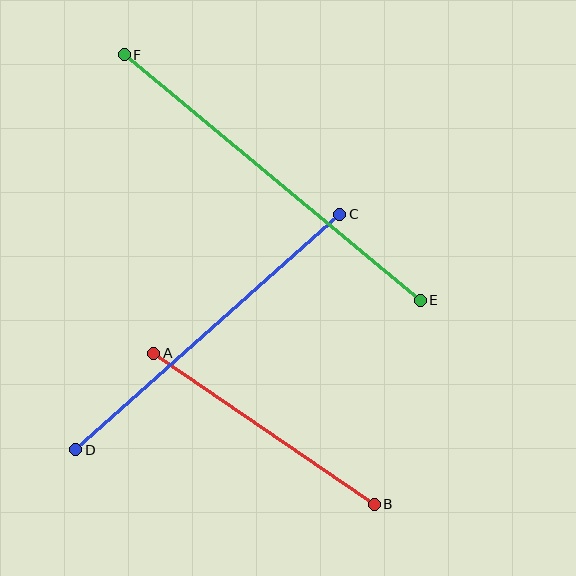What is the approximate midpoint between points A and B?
The midpoint is at approximately (264, 429) pixels.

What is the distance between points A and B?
The distance is approximately 267 pixels.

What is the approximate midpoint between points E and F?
The midpoint is at approximately (272, 178) pixels.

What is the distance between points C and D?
The distance is approximately 354 pixels.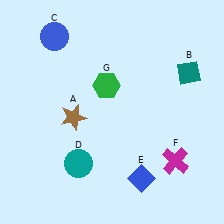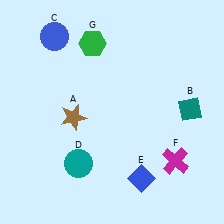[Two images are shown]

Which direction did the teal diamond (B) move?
The teal diamond (B) moved down.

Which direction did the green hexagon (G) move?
The green hexagon (G) moved up.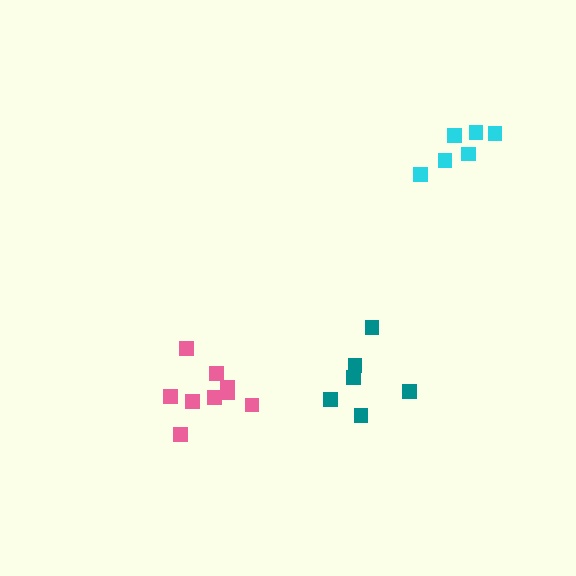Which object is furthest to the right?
The cyan cluster is rightmost.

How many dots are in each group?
Group 1: 6 dots, Group 2: 6 dots, Group 3: 9 dots (21 total).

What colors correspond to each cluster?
The clusters are colored: cyan, teal, pink.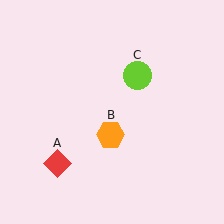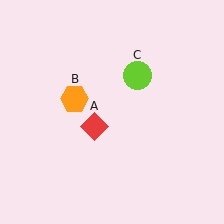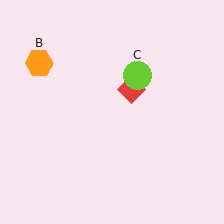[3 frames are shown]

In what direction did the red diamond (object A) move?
The red diamond (object A) moved up and to the right.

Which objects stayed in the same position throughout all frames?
Lime circle (object C) remained stationary.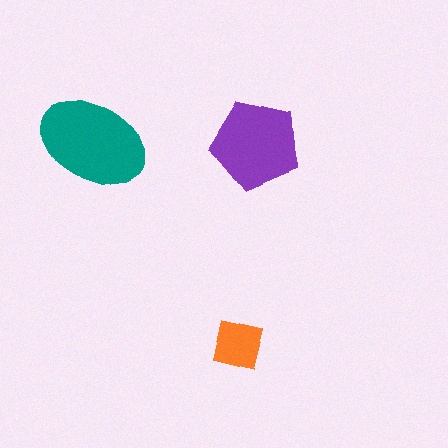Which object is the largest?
The teal ellipse.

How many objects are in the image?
There are 3 objects in the image.